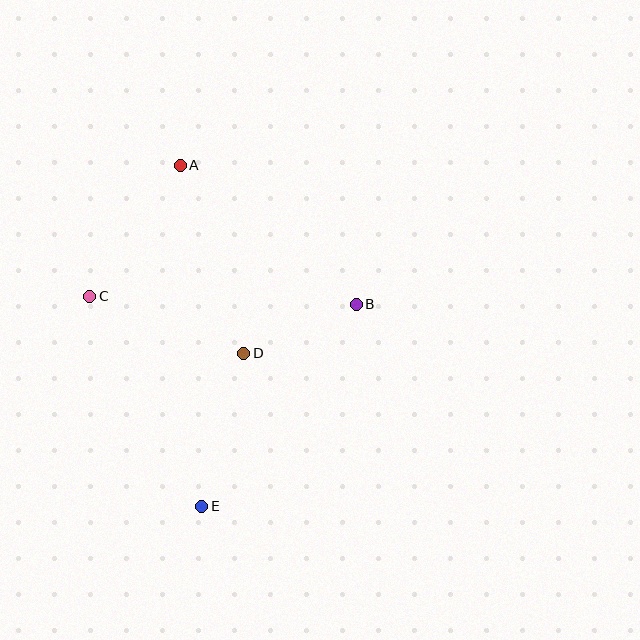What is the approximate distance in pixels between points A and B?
The distance between A and B is approximately 224 pixels.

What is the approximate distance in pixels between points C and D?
The distance between C and D is approximately 164 pixels.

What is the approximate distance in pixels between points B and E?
The distance between B and E is approximately 255 pixels.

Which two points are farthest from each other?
Points A and E are farthest from each other.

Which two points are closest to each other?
Points B and D are closest to each other.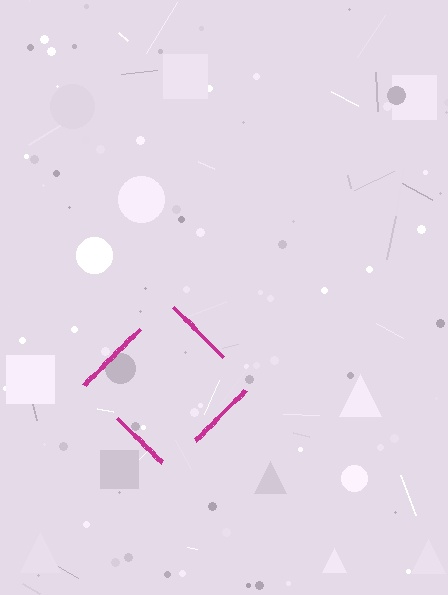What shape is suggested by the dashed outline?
The dashed outline suggests a diamond.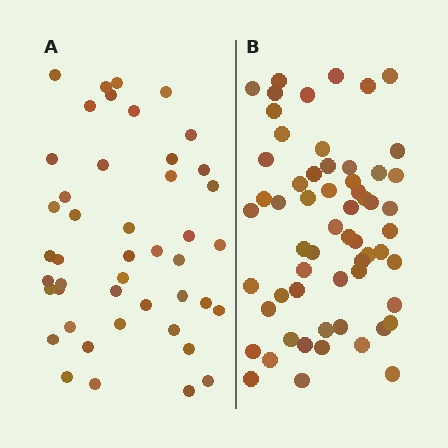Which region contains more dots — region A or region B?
Region B (the right region) has more dots.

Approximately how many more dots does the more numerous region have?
Region B has approximately 15 more dots than region A.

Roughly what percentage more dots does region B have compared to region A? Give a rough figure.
About 35% more.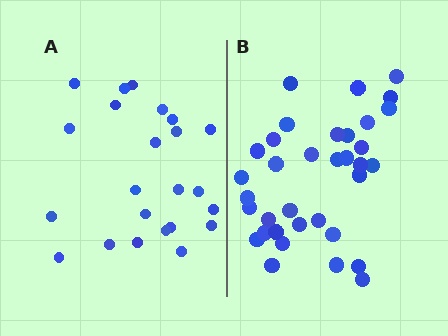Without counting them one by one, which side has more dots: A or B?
Region B (the right region) has more dots.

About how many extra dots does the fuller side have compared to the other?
Region B has roughly 12 or so more dots than region A.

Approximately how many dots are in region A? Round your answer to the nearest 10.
About 20 dots. (The exact count is 23, which rounds to 20.)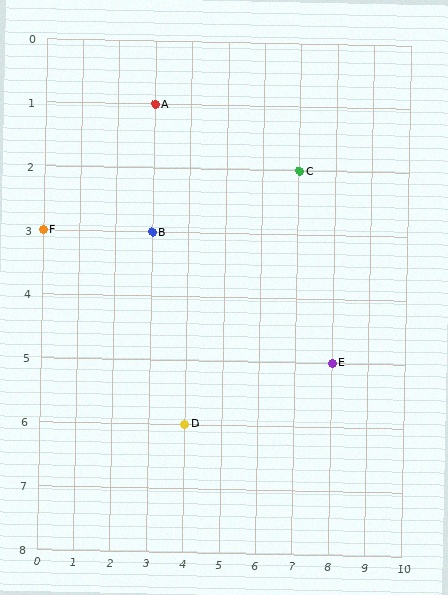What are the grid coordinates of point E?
Point E is at grid coordinates (8, 5).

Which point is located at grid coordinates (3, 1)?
Point A is at (3, 1).